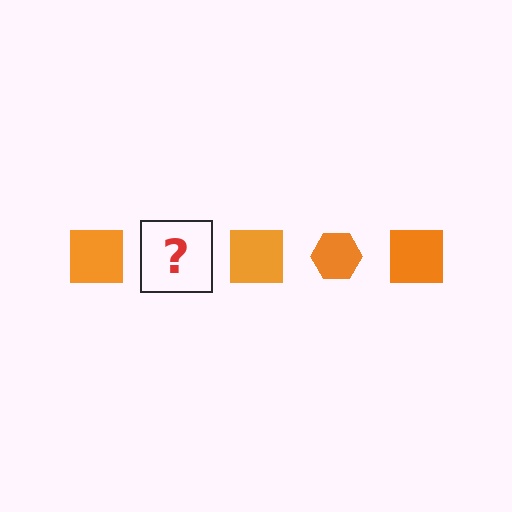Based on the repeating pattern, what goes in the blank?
The blank should be an orange hexagon.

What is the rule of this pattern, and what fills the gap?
The rule is that the pattern cycles through square, hexagon shapes in orange. The gap should be filled with an orange hexagon.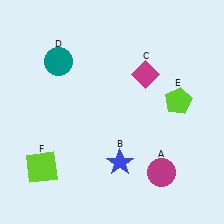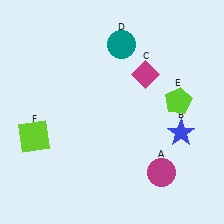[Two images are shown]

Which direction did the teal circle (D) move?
The teal circle (D) moved right.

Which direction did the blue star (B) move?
The blue star (B) moved right.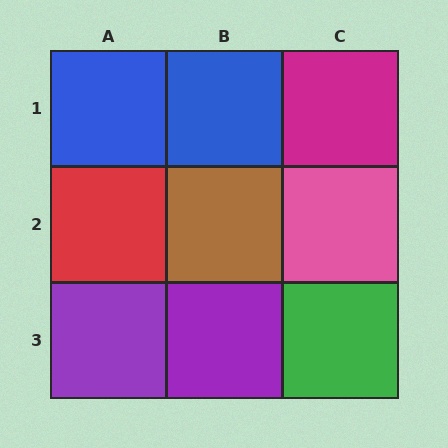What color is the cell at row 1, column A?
Blue.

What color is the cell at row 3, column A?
Purple.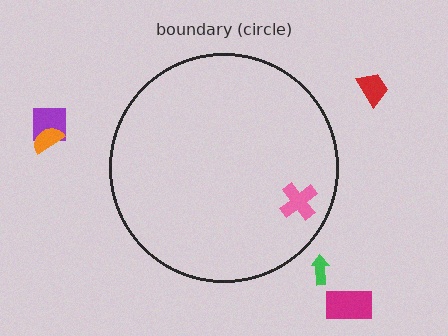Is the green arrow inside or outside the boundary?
Outside.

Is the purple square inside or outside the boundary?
Outside.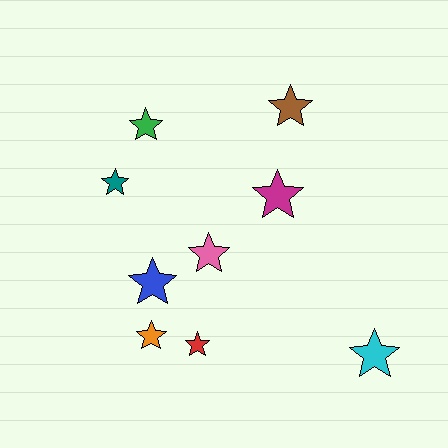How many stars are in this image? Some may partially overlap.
There are 9 stars.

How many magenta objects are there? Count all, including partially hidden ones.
There is 1 magenta object.